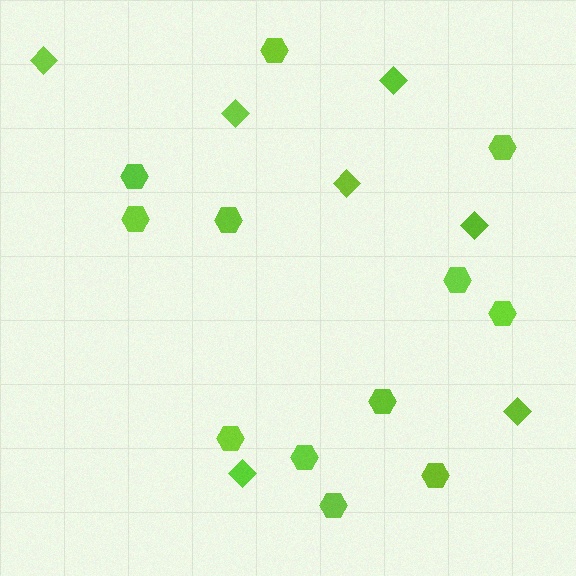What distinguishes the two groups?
There are 2 groups: one group of diamonds (7) and one group of hexagons (12).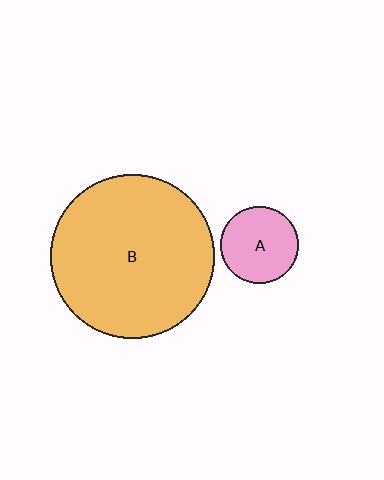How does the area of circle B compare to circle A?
Approximately 4.5 times.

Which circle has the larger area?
Circle B (orange).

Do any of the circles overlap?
No, none of the circles overlap.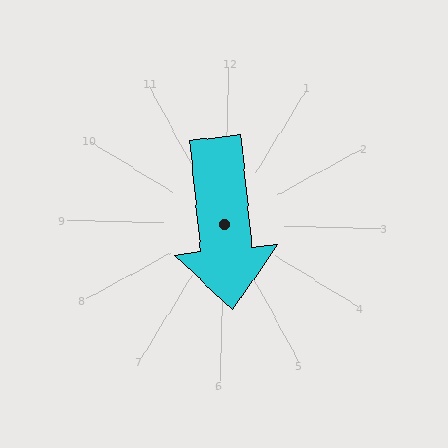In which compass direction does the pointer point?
South.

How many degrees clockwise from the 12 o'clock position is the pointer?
Approximately 173 degrees.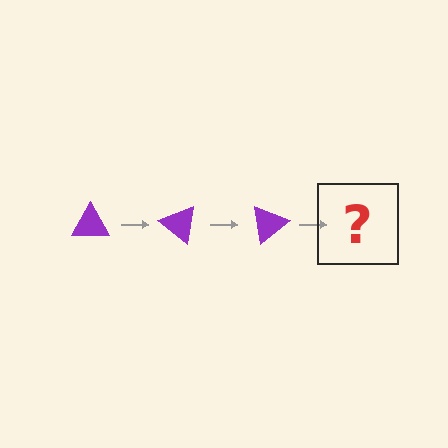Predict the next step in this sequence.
The next step is a purple triangle rotated 120 degrees.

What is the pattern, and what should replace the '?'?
The pattern is that the triangle rotates 40 degrees each step. The '?' should be a purple triangle rotated 120 degrees.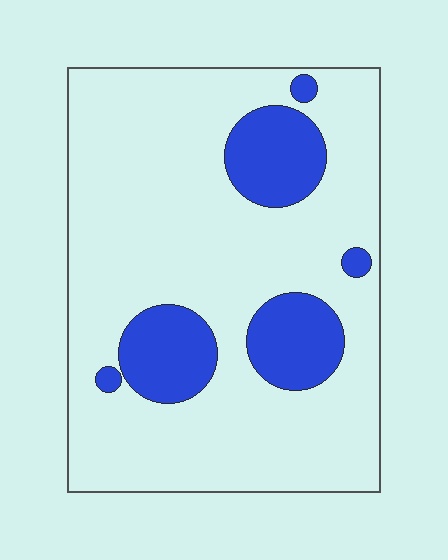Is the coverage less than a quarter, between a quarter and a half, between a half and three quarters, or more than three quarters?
Less than a quarter.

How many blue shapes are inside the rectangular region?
6.